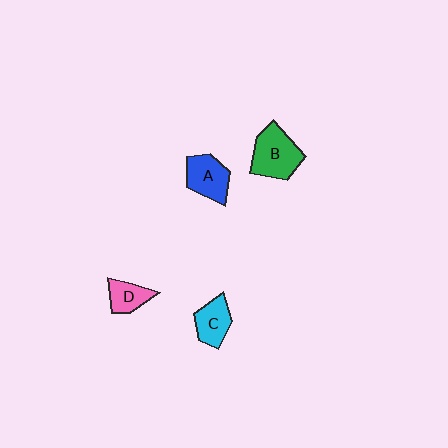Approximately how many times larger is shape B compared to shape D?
Approximately 1.8 times.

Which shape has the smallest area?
Shape D (pink).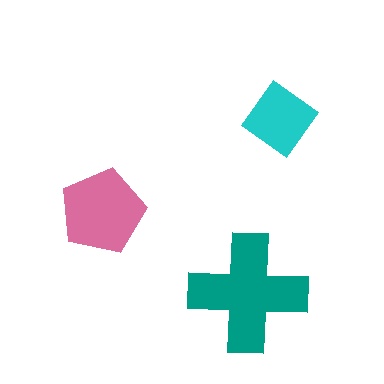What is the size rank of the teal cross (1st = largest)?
1st.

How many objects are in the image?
There are 3 objects in the image.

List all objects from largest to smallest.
The teal cross, the pink pentagon, the cyan diamond.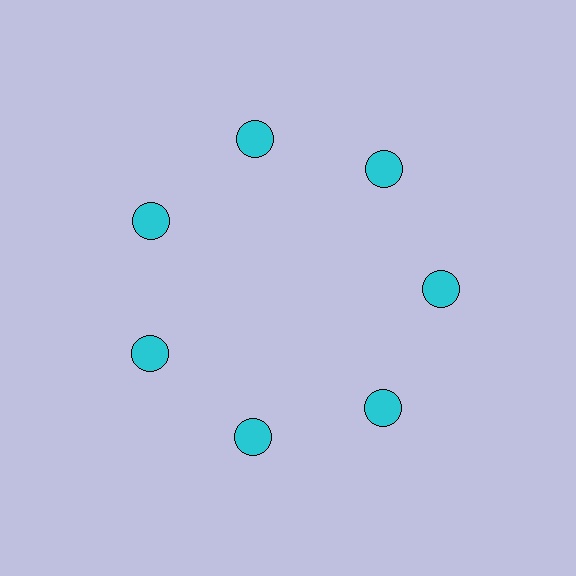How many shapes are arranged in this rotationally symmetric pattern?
There are 7 shapes, arranged in 7 groups of 1.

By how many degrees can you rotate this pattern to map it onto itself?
The pattern maps onto itself every 51 degrees of rotation.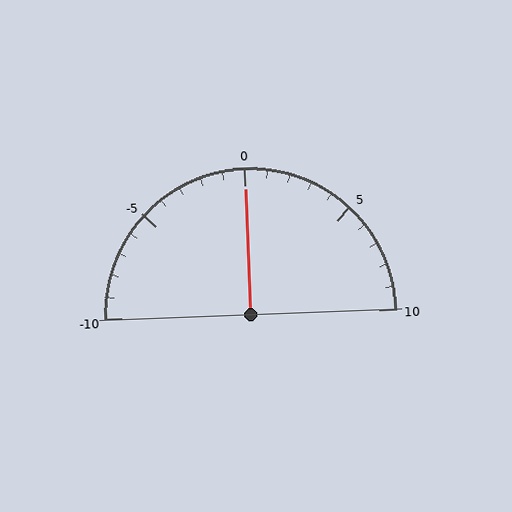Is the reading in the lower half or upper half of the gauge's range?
The reading is in the upper half of the range (-10 to 10).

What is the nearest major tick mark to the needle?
The nearest major tick mark is 0.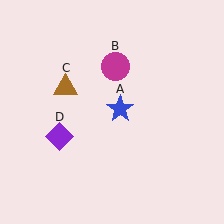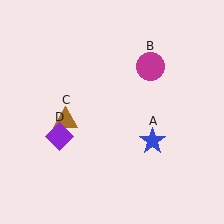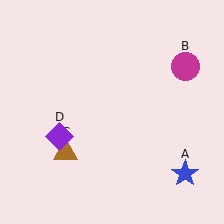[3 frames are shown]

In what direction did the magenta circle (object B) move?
The magenta circle (object B) moved right.